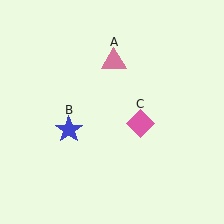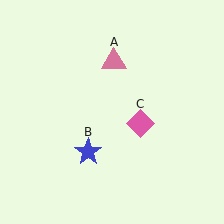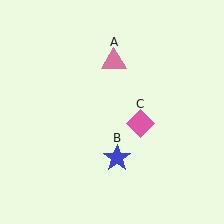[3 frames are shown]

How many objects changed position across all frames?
1 object changed position: blue star (object B).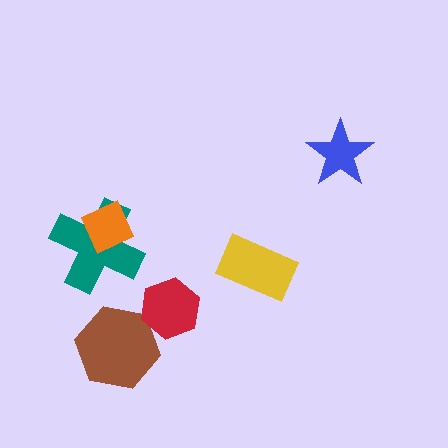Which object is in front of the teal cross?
The orange diamond is in front of the teal cross.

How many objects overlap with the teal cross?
1 object overlaps with the teal cross.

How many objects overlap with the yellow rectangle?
0 objects overlap with the yellow rectangle.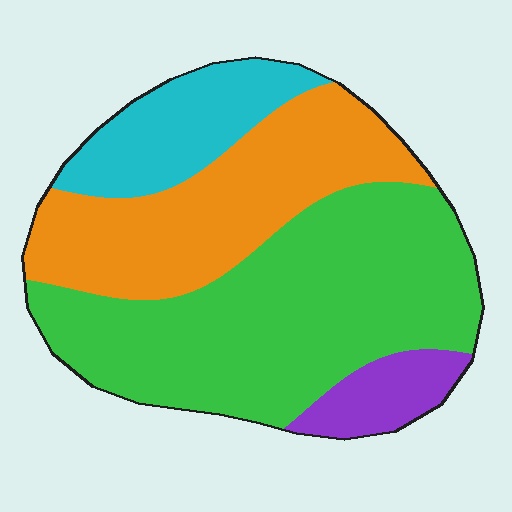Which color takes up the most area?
Green, at roughly 50%.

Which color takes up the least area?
Purple, at roughly 5%.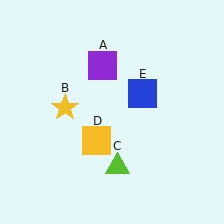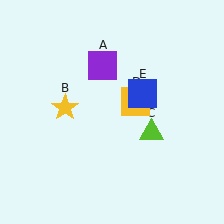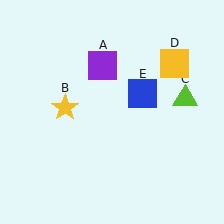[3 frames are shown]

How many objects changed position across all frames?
2 objects changed position: lime triangle (object C), yellow square (object D).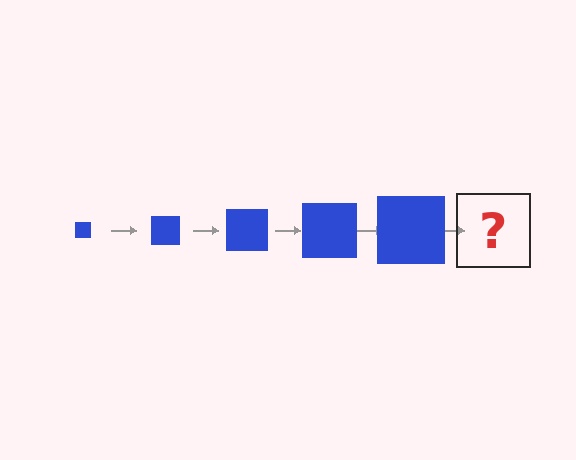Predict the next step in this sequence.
The next step is a blue square, larger than the previous one.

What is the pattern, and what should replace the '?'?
The pattern is that the square gets progressively larger each step. The '?' should be a blue square, larger than the previous one.